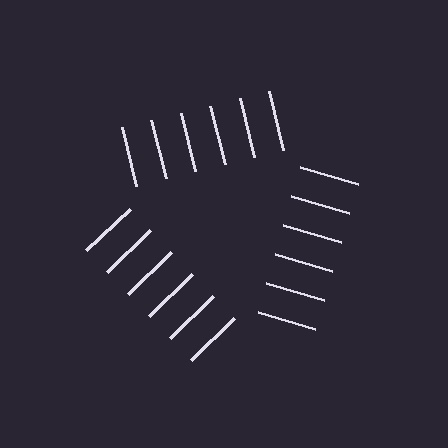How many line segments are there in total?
18 — 6 along each of the 3 edges.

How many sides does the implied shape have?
3 sides — the line-ends trace a triangle.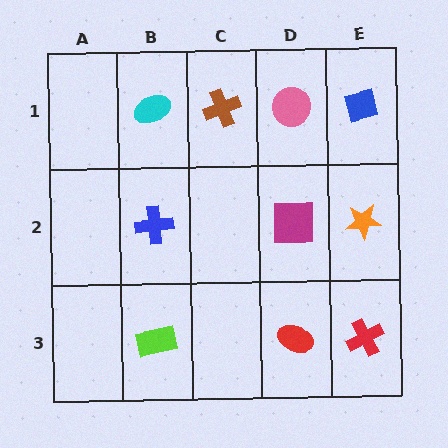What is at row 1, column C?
A brown cross.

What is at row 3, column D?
A red ellipse.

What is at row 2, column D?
A magenta square.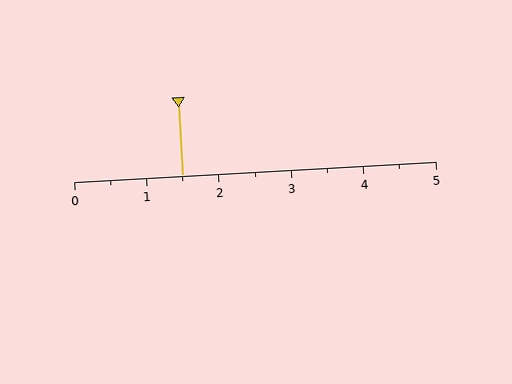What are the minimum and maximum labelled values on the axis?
The axis runs from 0 to 5.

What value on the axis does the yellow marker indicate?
The marker indicates approximately 1.5.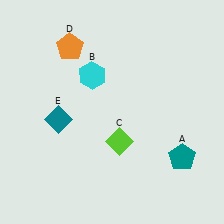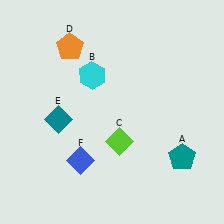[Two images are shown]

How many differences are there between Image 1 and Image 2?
There is 1 difference between the two images.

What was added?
A blue diamond (F) was added in Image 2.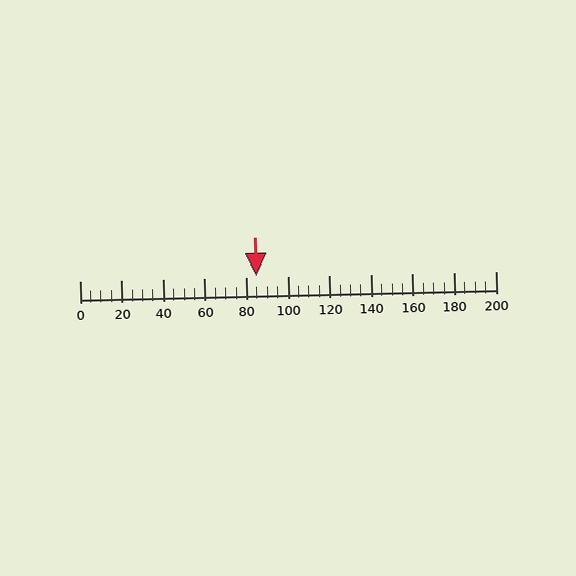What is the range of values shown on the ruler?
The ruler shows values from 0 to 200.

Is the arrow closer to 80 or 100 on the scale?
The arrow is closer to 80.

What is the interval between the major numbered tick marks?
The major tick marks are spaced 20 units apart.